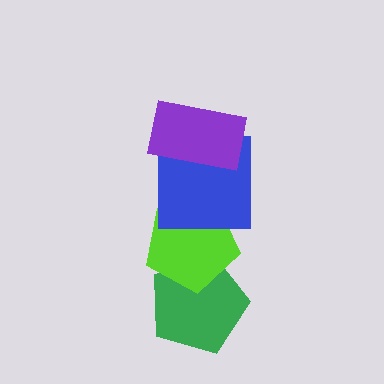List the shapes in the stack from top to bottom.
From top to bottom: the purple rectangle, the blue square, the lime pentagon, the green pentagon.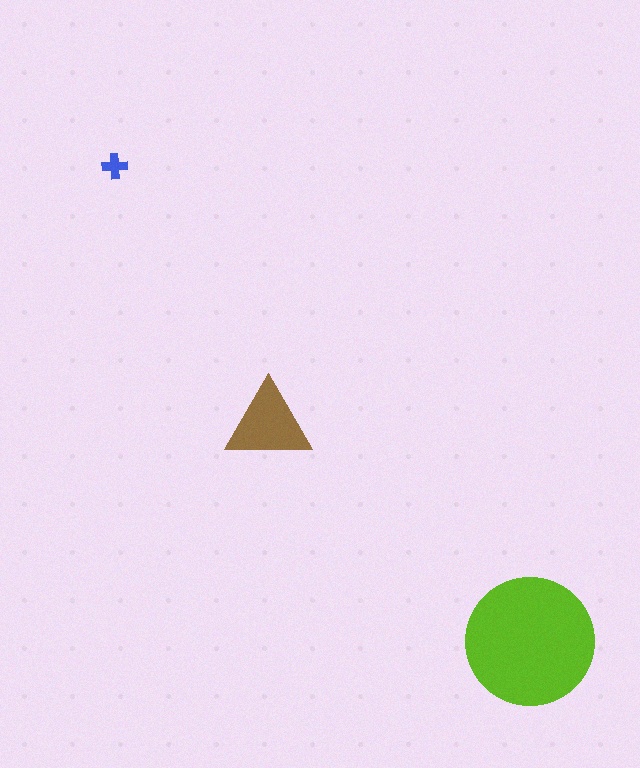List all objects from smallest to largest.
The blue cross, the brown triangle, the lime circle.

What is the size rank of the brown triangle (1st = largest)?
2nd.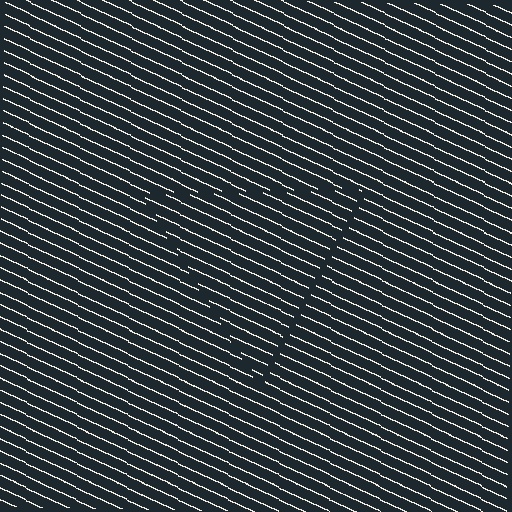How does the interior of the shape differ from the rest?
The interior of the shape contains the same grating, shifted by half a period — the contour is defined by the phase discontinuity where line-ends from the inner and outer gratings abut.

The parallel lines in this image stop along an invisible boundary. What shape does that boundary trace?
An illusory triangle. The interior of the shape contains the same grating, shifted by half a period — the contour is defined by the phase discontinuity where line-ends from the inner and outer gratings abut.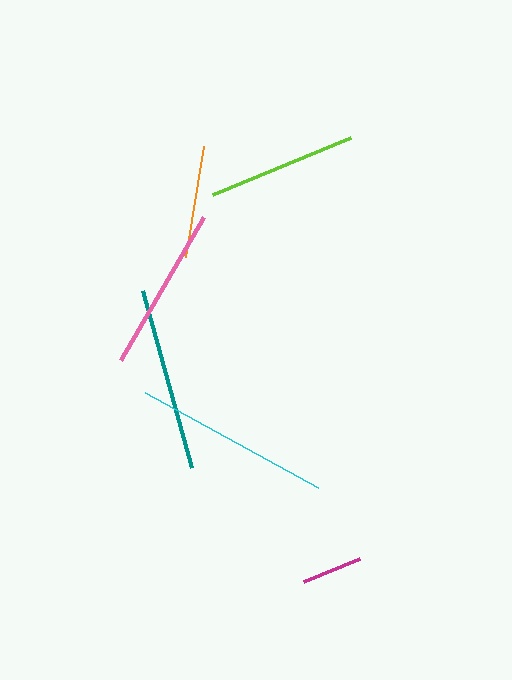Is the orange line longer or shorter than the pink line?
The pink line is longer than the orange line.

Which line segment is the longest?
The cyan line is the longest at approximately 197 pixels.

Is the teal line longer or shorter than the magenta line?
The teal line is longer than the magenta line.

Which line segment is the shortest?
The magenta line is the shortest at approximately 61 pixels.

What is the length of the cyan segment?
The cyan segment is approximately 197 pixels long.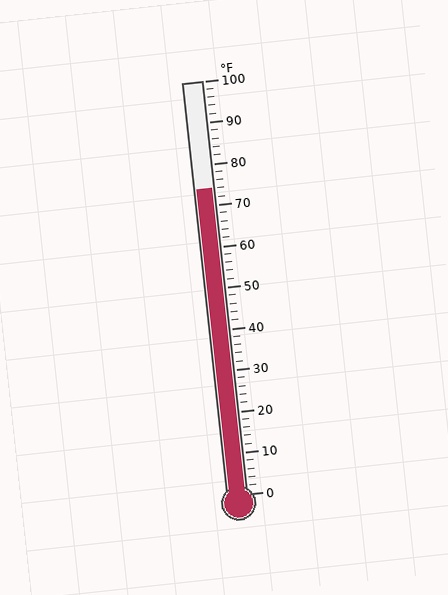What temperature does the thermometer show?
The thermometer shows approximately 74°F.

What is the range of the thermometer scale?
The thermometer scale ranges from 0°F to 100°F.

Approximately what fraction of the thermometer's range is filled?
The thermometer is filled to approximately 75% of its range.